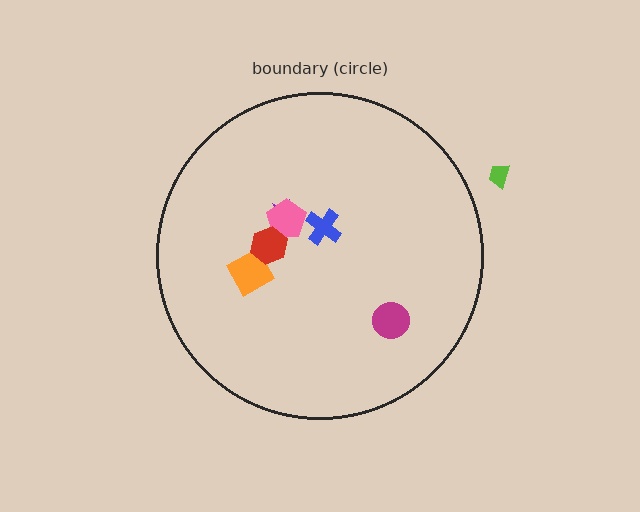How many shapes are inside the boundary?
6 inside, 1 outside.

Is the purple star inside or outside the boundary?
Inside.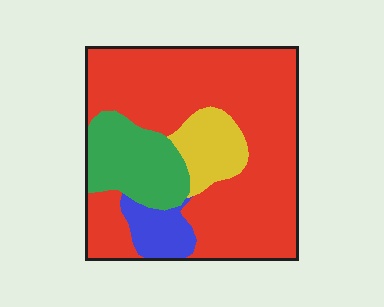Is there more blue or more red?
Red.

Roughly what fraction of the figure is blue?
Blue covers 7% of the figure.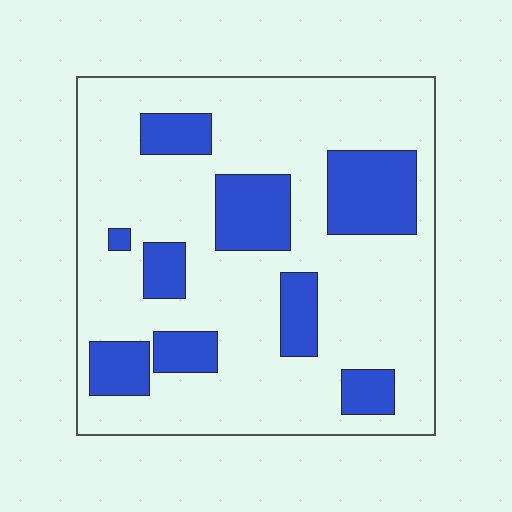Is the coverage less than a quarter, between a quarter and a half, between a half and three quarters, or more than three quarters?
Less than a quarter.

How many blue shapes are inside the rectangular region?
9.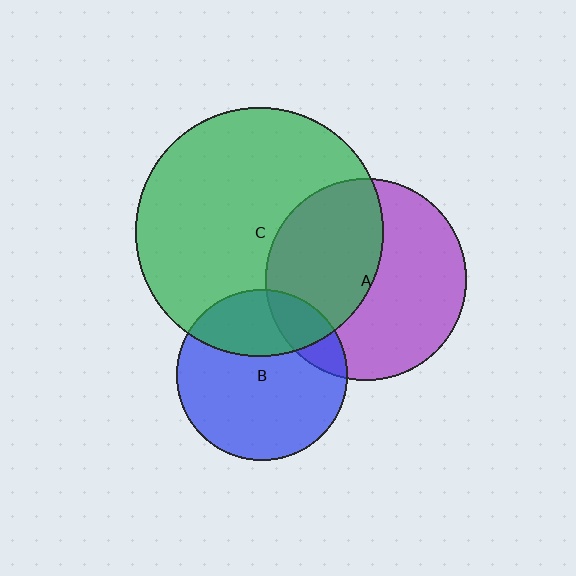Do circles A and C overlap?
Yes.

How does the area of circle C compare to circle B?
Approximately 2.1 times.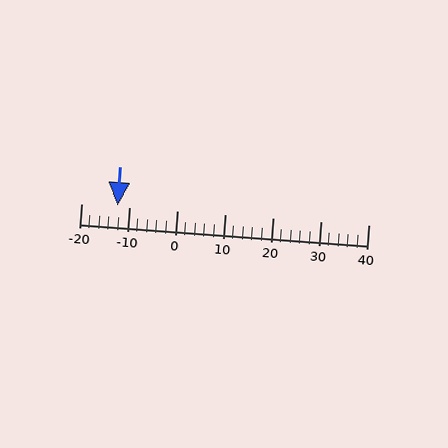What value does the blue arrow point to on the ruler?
The blue arrow points to approximately -12.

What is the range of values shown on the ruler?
The ruler shows values from -20 to 40.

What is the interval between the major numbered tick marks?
The major tick marks are spaced 10 units apart.